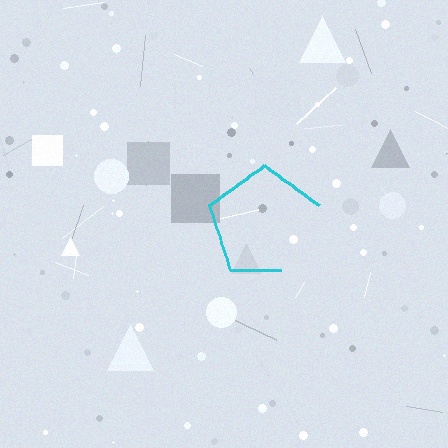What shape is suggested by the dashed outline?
The dashed outline suggests a pentagon.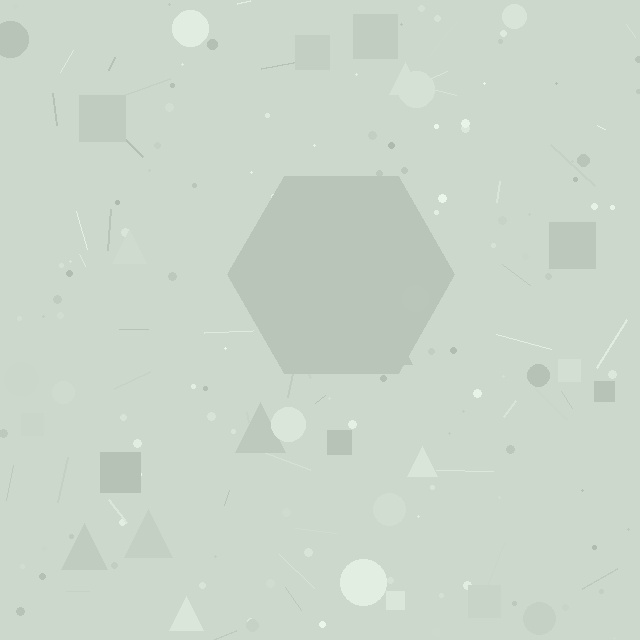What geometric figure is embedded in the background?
A hexagon is embedded in the background.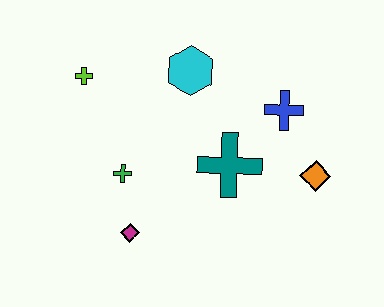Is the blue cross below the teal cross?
No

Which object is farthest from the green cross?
The orange diamond is farthest from the green cross.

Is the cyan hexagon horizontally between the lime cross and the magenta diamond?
No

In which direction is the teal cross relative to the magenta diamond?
The teal cross is to the right of the magenta diamond.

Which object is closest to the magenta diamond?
The green cross is closest to the magenta diamond.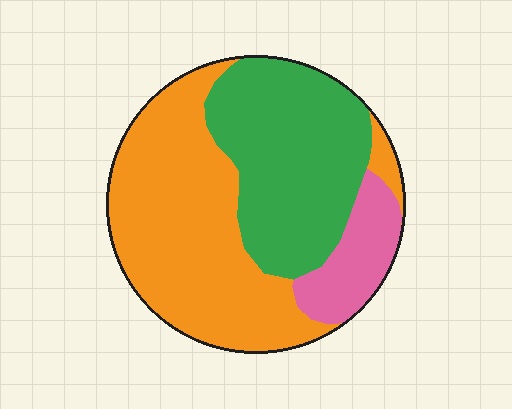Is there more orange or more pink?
Orange.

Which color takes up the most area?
Orange, at roughly 50%.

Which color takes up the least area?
Pink, at roughly 10%.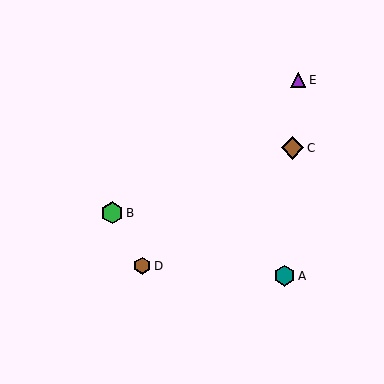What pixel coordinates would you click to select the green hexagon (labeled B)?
Click at (112, 213) to select the green hexagon B.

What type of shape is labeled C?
Shape C is a brown diamond.